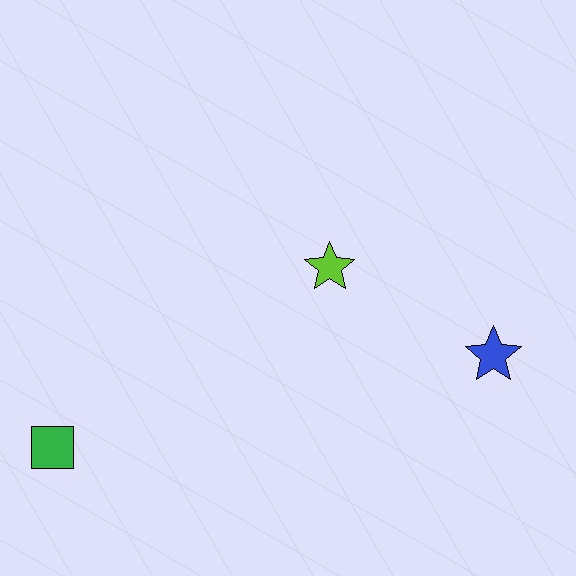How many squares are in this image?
There is 1 square.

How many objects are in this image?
There are 3 objects.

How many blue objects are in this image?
There is 1 blue object.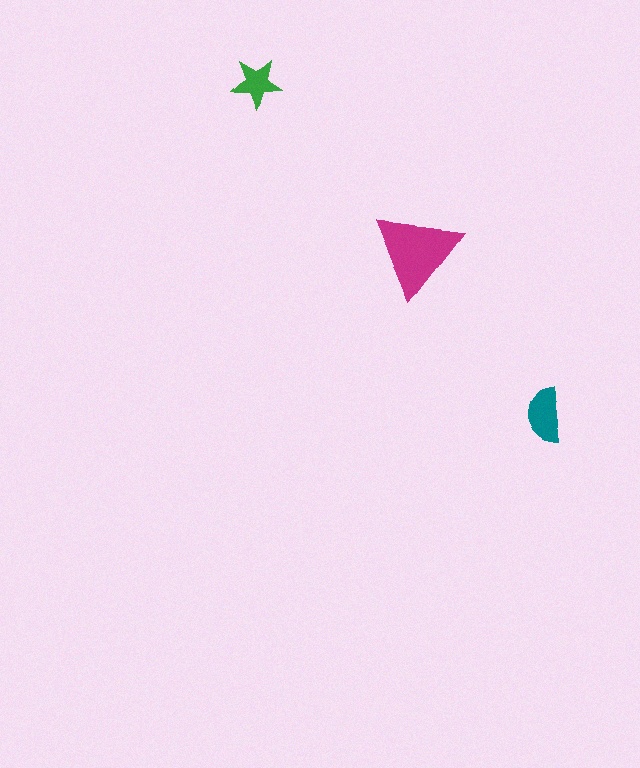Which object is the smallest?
The green star.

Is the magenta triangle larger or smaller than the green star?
Larger.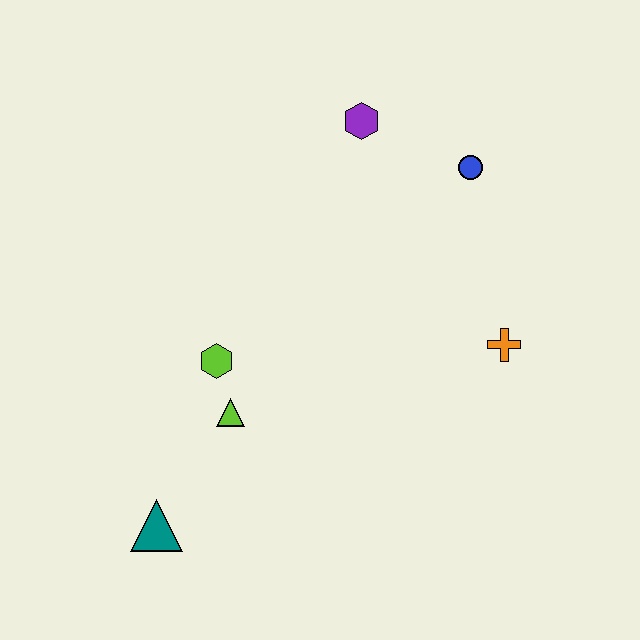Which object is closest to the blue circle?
The purple hexagon is closest to the blue circle.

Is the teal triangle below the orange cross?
Yes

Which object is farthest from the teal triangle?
The blue circle is farthest from the teal triangle.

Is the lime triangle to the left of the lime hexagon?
No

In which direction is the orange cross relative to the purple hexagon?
The orange cross is below the purple hexagon.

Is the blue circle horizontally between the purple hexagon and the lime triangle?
No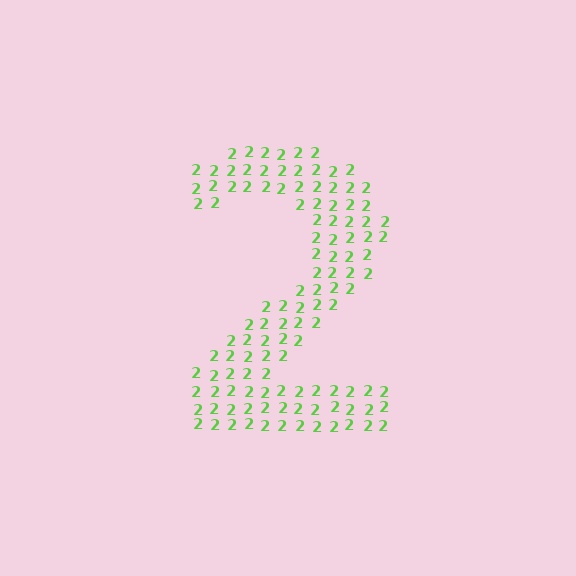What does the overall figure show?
The overall figure shows the digit 2.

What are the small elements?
The small elements are digit 2's.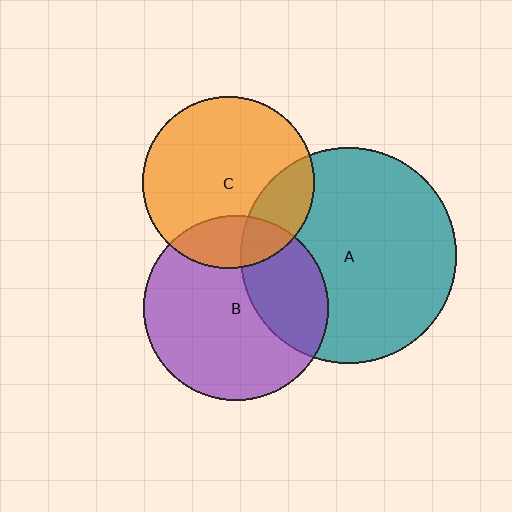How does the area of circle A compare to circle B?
Approximately 1.4 times.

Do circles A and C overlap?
Yes.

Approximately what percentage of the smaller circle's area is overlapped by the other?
Approximately 20%.